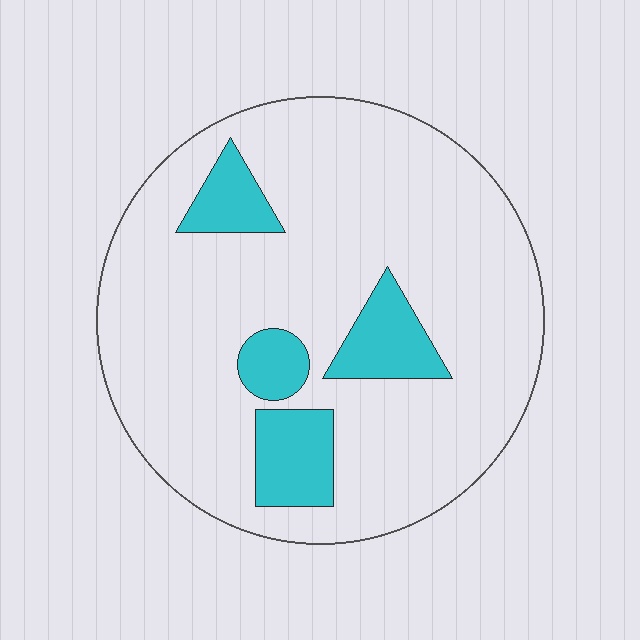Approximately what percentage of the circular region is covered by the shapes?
Approximately 15%.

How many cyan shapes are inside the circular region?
4.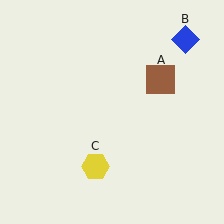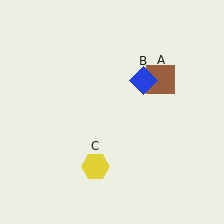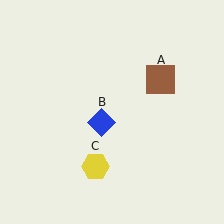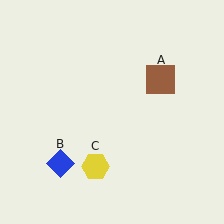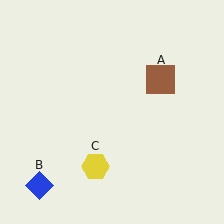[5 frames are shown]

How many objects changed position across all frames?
1 object changed position: blue diamond (object B).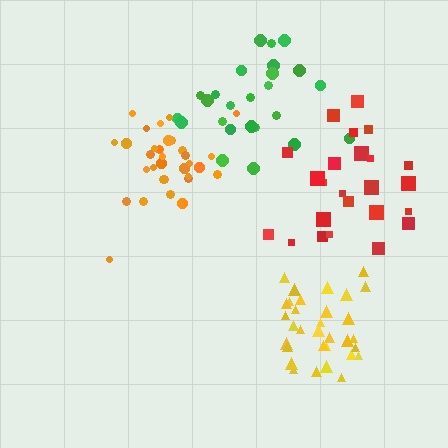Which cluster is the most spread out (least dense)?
Red.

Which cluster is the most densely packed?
Yellow.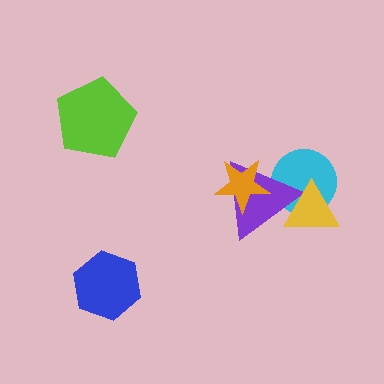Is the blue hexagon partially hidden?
No, no other shape covers it.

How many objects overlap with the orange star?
1 object overlaps with the orange star.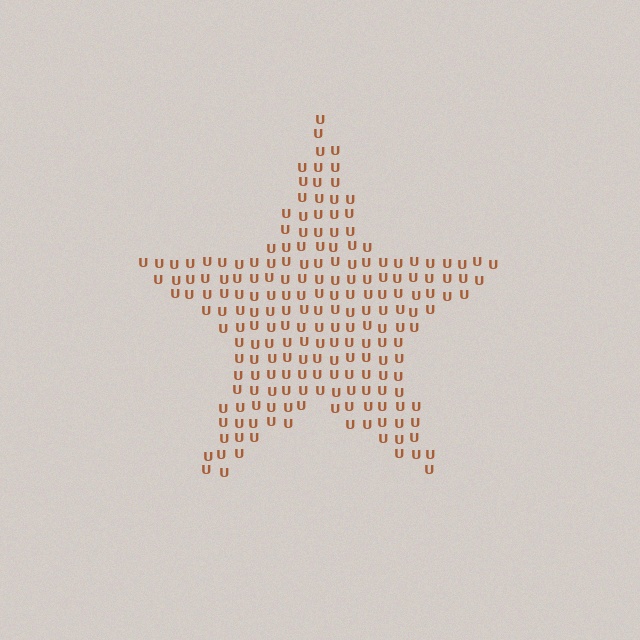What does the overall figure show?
The overall figure shows a star.